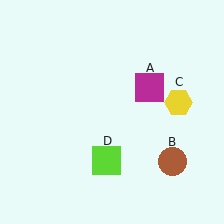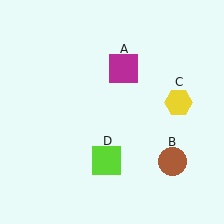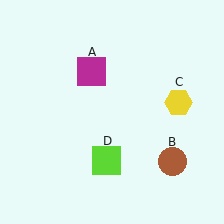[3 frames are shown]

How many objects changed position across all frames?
1 object changed position: magenta square (object A).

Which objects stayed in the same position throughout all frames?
Brown circle (object B) and yellow hexagon (object C) and lime square (object D) remained stationary.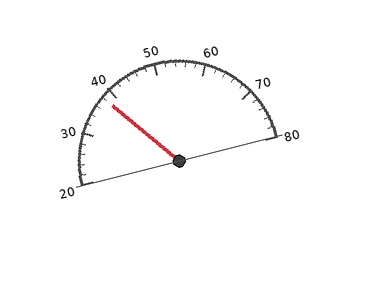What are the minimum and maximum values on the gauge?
The gauge ranges from 20 to 80.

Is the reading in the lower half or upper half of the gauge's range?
The reading is in the lower half of the range (20 to 80).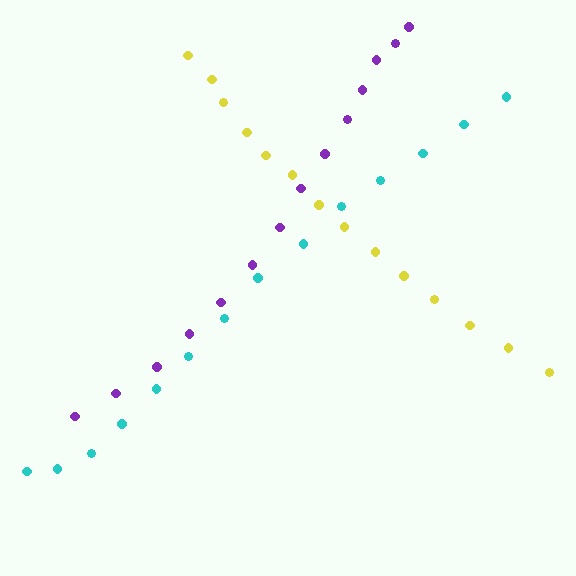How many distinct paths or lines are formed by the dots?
There are 3 distinct paths.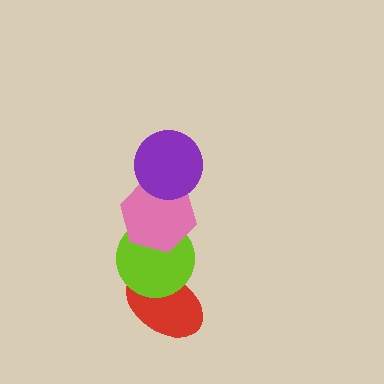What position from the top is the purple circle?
The purple circle is 1st from the top.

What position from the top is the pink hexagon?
The pink hexagon is 2nd from the top.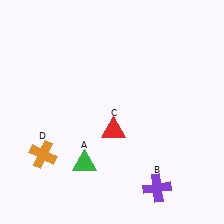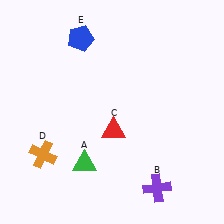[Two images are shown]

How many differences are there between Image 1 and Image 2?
There is 1 difference between the two images.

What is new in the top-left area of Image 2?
A blue pentagon (E) was added in the top-left area of Image 2.